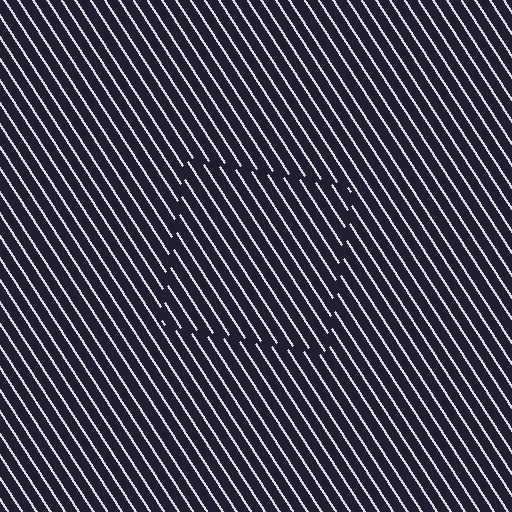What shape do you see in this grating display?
An illusory square. The interior of the shape contains the same grating, shifted by half a period — the contour is defined by the phase discontinuity where line-ends from the inner and outer gratings abut.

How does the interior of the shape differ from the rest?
The interior of the shape contains the same grating, shifted by half a period — the contour is defined by the phase discontinuity where line-ends from the inner and outer gratings abut.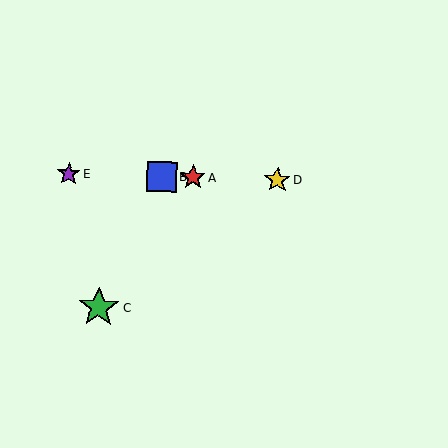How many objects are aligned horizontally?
4 objects (A, B, D, E) are aligned horizontally.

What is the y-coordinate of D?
Object D is at y≈180.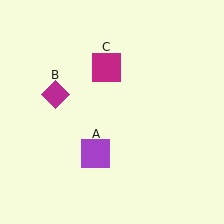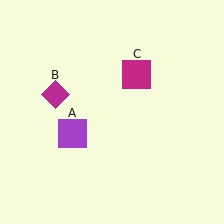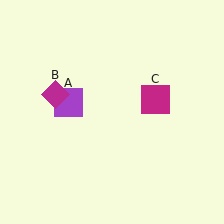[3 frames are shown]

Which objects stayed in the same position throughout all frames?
Magenta diamond (object B) remained stationary.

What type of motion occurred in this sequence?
The purple square (object A), magenta square (object C) rotated clockwise around the center of the scene.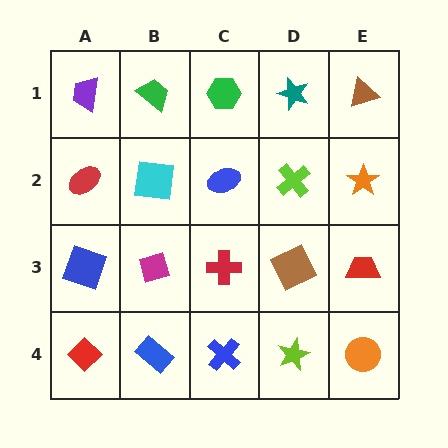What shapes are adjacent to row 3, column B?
A cyan square (row 2, column B), a blue rectangle (row 4, column B), a blue square (row 3, column A), a red cross (row 3, column C).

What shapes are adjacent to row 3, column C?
A blue ellipse (row 2, column C), a blue cross (row 4, column C), a magenta diamond (row 3, column B), a brown square (row 3, column D).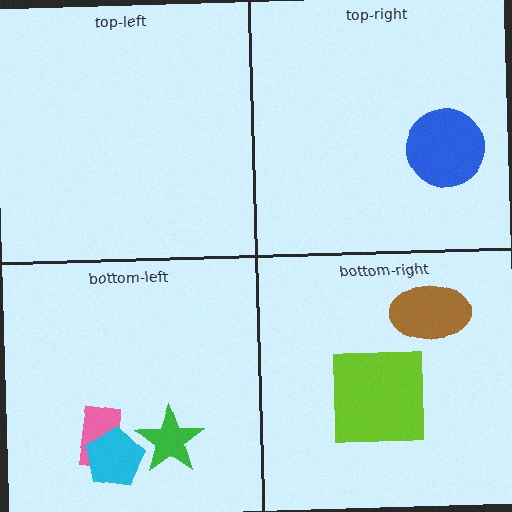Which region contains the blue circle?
The top-right region.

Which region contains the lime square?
The bottom-right region.